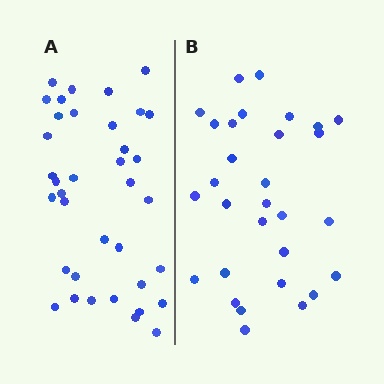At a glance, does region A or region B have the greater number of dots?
Region A (the left region) has more dots.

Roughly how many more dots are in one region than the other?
Region A has roughly 8 or so more dots than region B.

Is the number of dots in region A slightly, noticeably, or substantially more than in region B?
Region A has only slightly more — the two regions are fairly close. The ratio is roughly 1.2 to 1.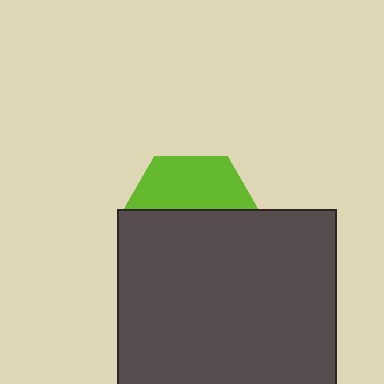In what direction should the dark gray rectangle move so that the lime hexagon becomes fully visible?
The dark gray rectangle should move down. That is the shortest direction to clear the overlap and leave the lime hexagon fully visible.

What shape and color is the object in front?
The object in front is a dark gray rectangle.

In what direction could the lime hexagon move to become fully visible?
The lime hexagon could move up. That would shift it out from behind the dark gray rectangle entirely.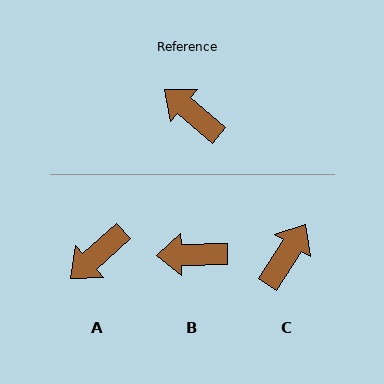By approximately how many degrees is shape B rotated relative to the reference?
Approximately 41 degrees counter-clockwise.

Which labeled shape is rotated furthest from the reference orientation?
C, about 82 degrees away.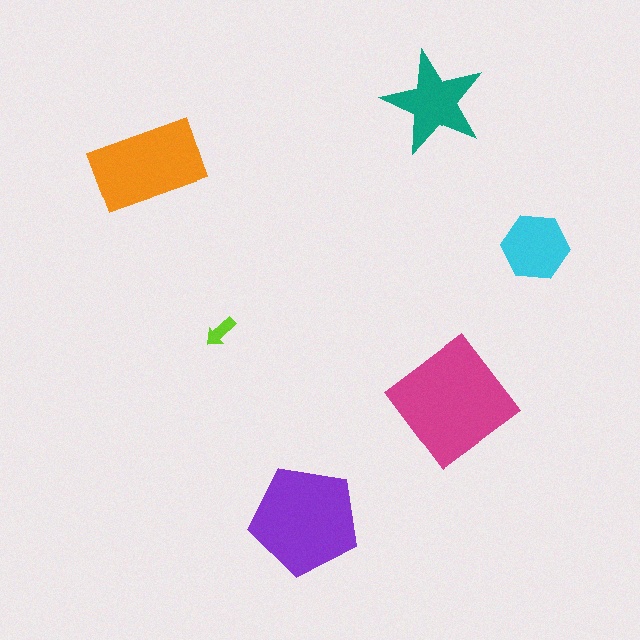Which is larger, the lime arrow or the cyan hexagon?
The cyan hexagon.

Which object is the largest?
The magenta diamond.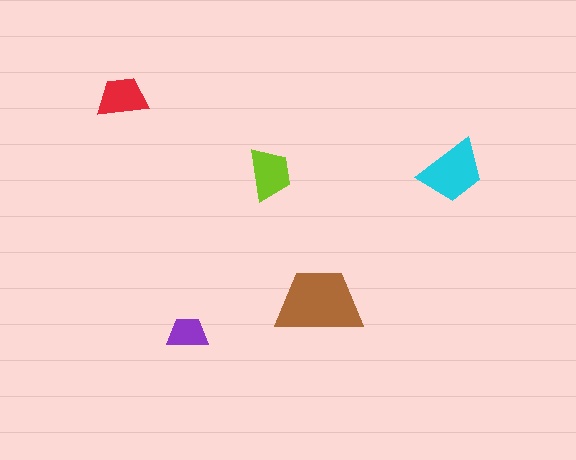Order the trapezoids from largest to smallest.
the brown one, the cyan one, the lime one, the red one, the purple one.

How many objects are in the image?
There are 5 objects in the image.